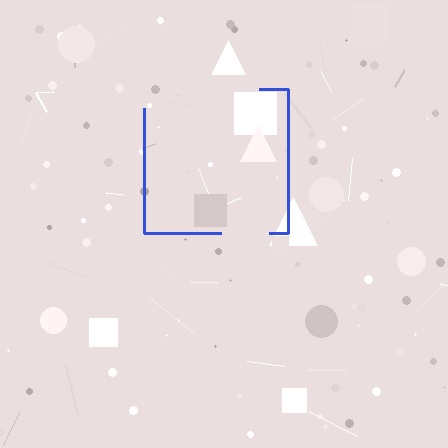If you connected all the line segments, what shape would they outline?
They would outline a square.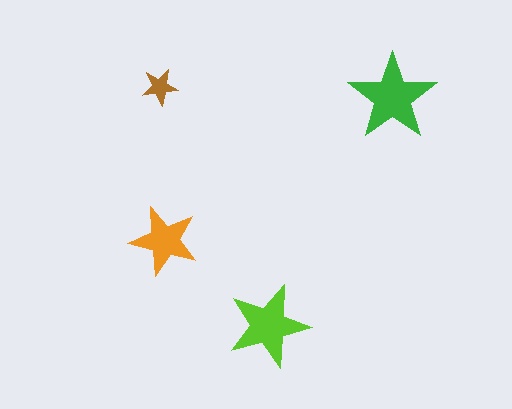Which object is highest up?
The brown star is topmost.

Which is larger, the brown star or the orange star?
The orange one.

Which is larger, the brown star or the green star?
The green one.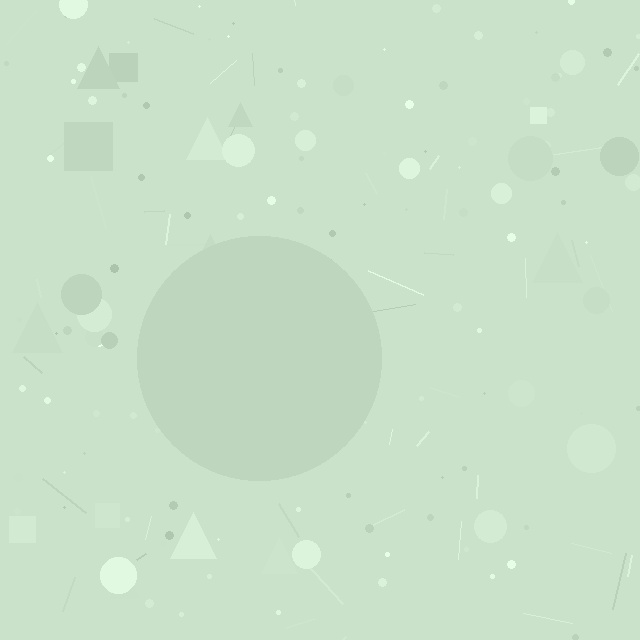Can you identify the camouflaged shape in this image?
The camouflaged shape is a circle.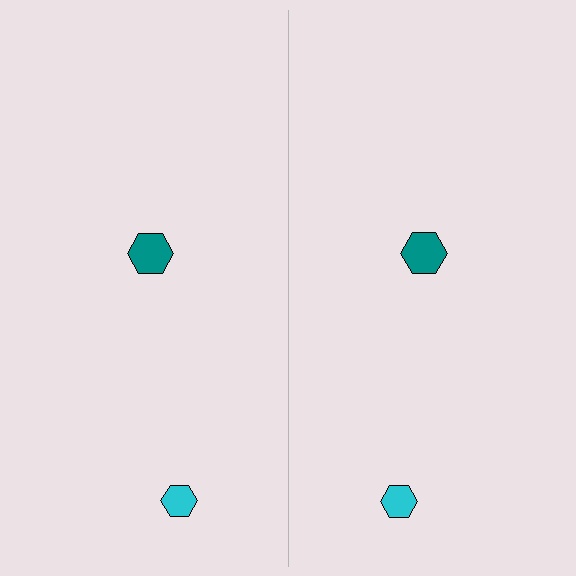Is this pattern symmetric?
Yes, this pattern has bilateral (reflection) symmetry.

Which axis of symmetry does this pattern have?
The pattern has a vertical axis of symmetry running through the center of the image.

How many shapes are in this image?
There are 4 shapes in this image.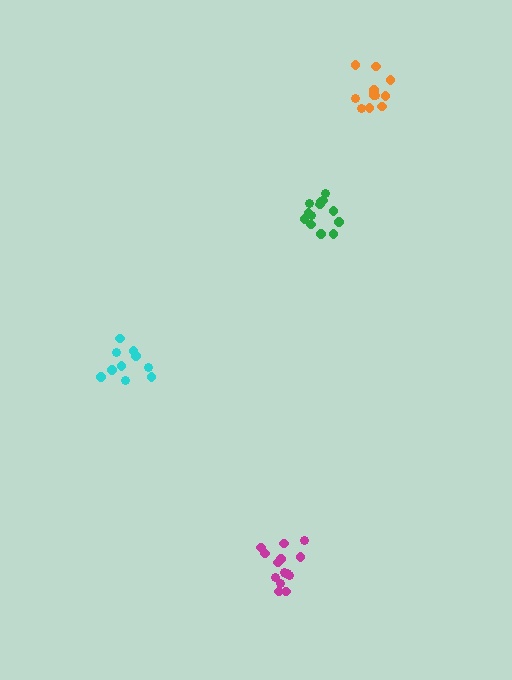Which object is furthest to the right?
The orange cluster is rightmost.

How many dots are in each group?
Group 1: 10 dots, Group 2: 15 dots, Group 3: 13 dots, Group 4: 12 dots (50 total).